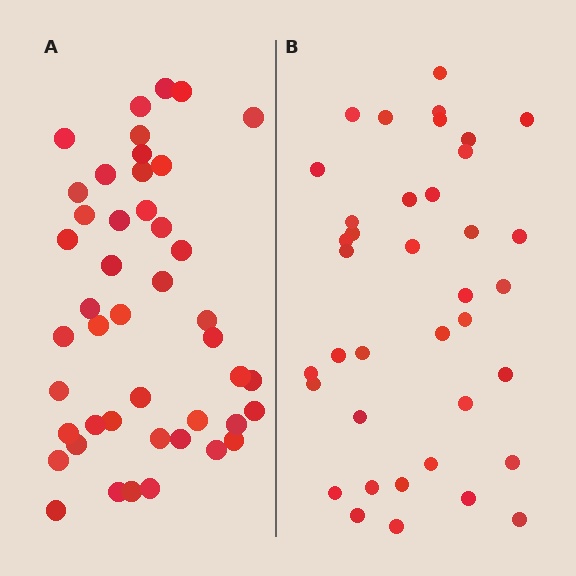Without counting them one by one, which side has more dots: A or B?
Region A (the left region) has more dots.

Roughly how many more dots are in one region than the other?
Region A has roughly 8 or so more dots than region B.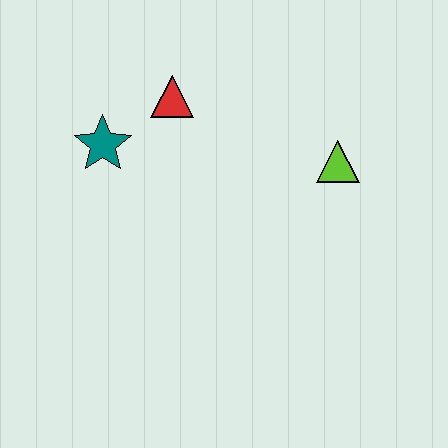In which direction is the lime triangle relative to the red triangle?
The lime triangle is to the right of the red triangle.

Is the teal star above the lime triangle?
Yes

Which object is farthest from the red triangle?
The lime triangle is farthest from the red triangle.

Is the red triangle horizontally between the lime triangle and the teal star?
Yes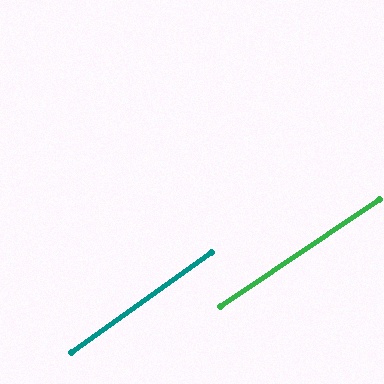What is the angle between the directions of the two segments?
Approximately 2 degrees.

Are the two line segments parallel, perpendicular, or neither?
Parallel — their directions differ by only 1.6°.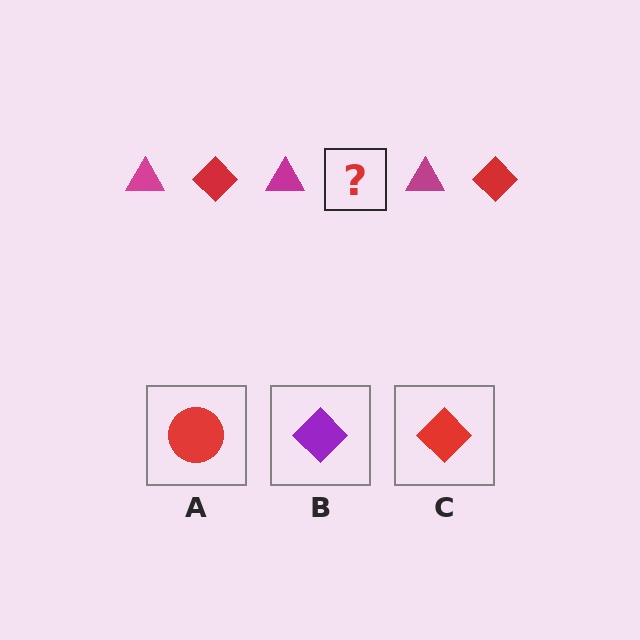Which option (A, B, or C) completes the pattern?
C.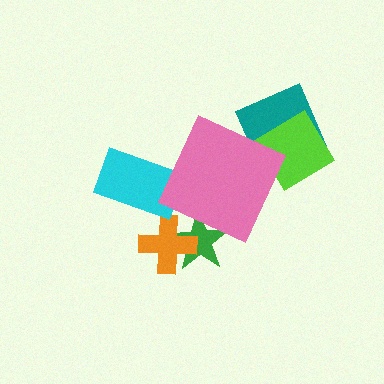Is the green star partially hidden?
Yes, it is partially covered by another shape.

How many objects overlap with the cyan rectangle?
0 objects overlap with the cyan rectangle.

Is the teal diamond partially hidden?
Yes, it is partially covered by another shape.